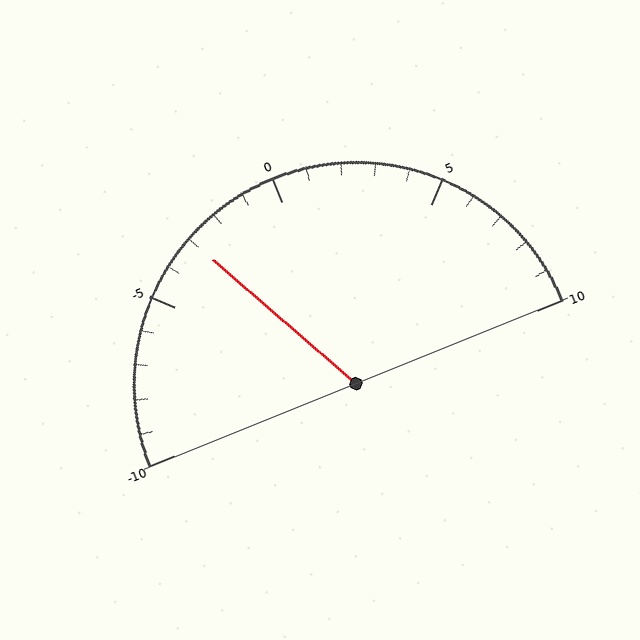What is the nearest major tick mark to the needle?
The nearest major tick mark is -5.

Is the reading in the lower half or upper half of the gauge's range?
The reading is in the lower half of the range (-10 to 10).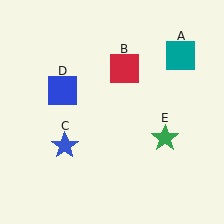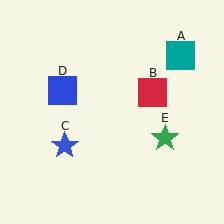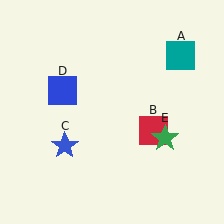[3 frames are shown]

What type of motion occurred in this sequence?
The red square (object B) rotated clockwise around the center of the scene.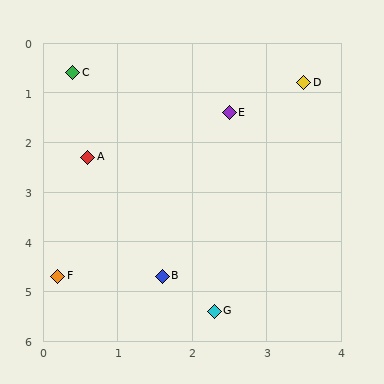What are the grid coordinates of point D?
Point D is at approximately (3.5, 0.8).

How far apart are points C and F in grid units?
Points C and F are about 4.1 grid units apart.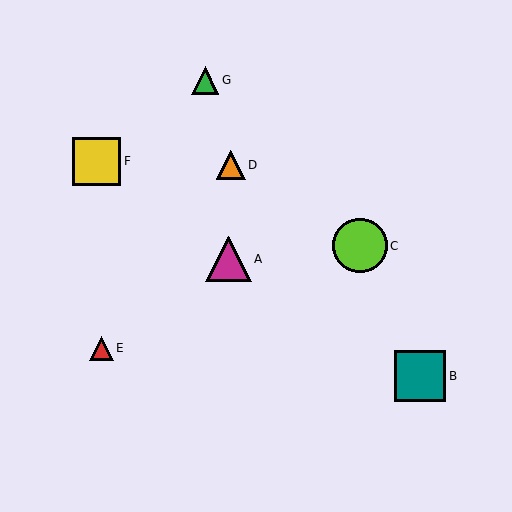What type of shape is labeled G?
Shape G is a green triangle.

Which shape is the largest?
The lime circle (labeled C) is the largest.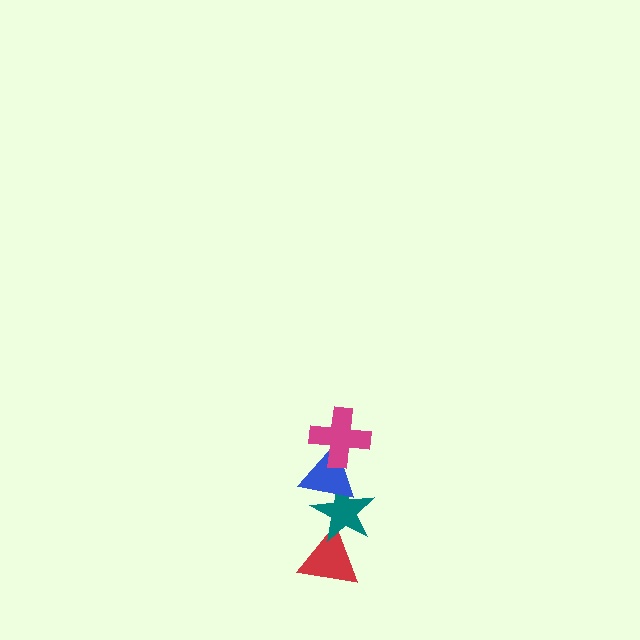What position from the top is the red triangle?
The red triangle is 4th from the top.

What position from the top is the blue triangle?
The blue triangle is 2nd from the top.